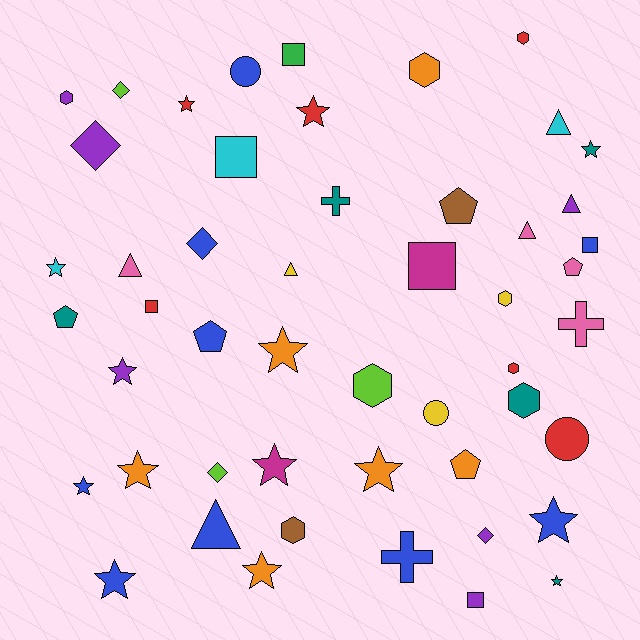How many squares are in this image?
There are 6 squares.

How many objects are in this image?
There are 50 objects.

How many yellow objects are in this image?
There are 3 yellow objects.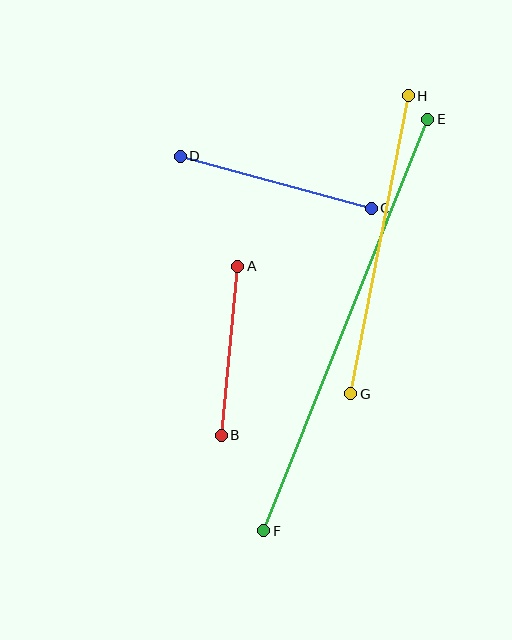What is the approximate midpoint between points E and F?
The midpoint is at approximately (346, 325) pixels.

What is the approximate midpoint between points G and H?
The midpoint is at approximately (379, 245) pixels.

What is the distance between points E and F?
The distance is approximately 443 pixels.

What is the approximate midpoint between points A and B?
The midpoint is at approximately (229, 351) pixels.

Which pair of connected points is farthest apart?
Points E and F are farthest apart.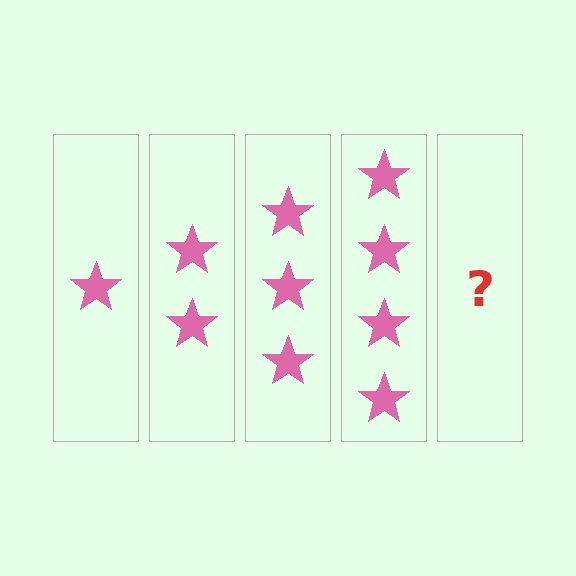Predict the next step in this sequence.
The next step is 5 stars.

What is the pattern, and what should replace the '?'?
The pattern is that each step adds one more star. The '?' should be 5 stars.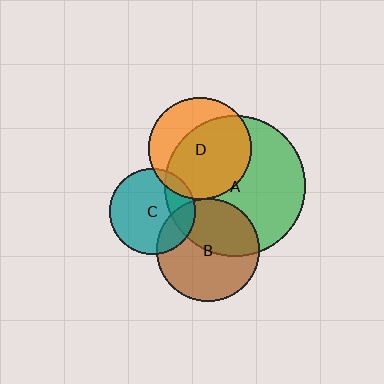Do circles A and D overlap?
Yes.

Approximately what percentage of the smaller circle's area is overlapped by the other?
Approximately 65%.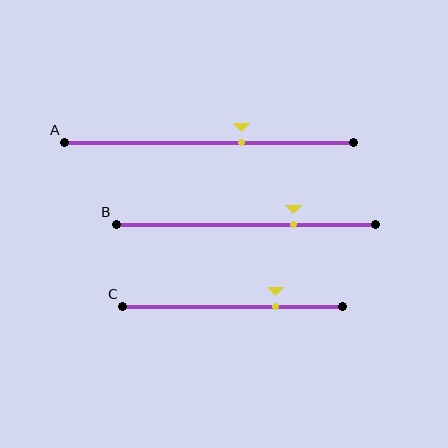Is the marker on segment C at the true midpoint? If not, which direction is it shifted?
No, the marker on segment C is shifted to the right by about 19% of the segment length.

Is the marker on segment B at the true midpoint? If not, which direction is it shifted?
No, the marker on segment B is shifted to the right by about 18% of the segment length.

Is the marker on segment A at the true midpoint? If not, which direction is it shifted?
No, the marker on segment A is shifted to the right by about 11% of the segment length.